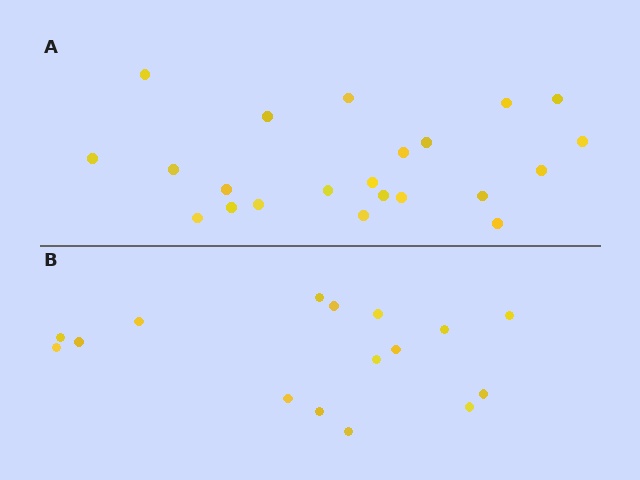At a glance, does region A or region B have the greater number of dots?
Region A (the top region) has more dots.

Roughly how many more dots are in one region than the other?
Region A has about 6 more dots than region B.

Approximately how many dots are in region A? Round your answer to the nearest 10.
About 20 dots. (The exact count is 22, which rounds to 20.)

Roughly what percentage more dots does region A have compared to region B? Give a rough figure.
About 40% more.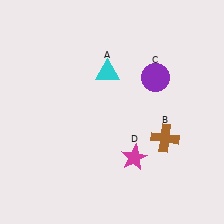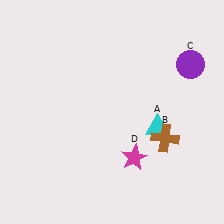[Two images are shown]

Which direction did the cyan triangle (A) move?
The cyan triangle (A) moved down.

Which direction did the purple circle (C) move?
The purple circle (C) moved right.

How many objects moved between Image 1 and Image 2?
2 objects moved between the two images.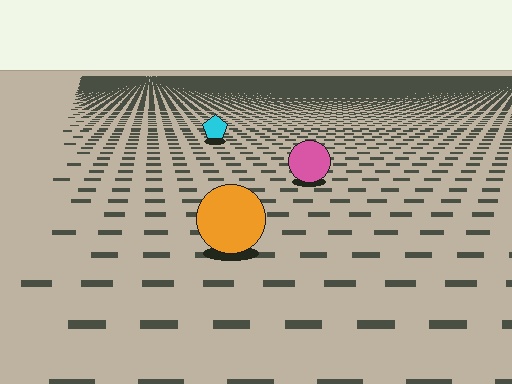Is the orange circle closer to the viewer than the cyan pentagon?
Yes. The orange circle is closer — you can tell from the texture gradient: the ground texture is coarser near it.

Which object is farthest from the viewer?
The cyan pentagon is farthest from the viewer. It appears smaller and the ground texture around it is denser.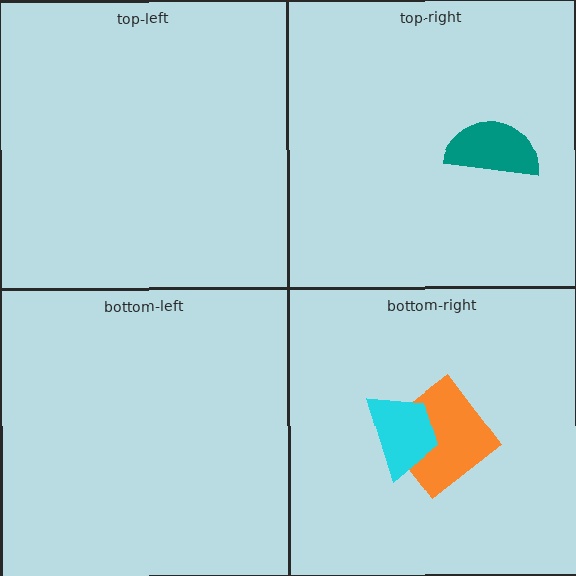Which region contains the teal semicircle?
The top-right region.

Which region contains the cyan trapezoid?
The bottom-right region.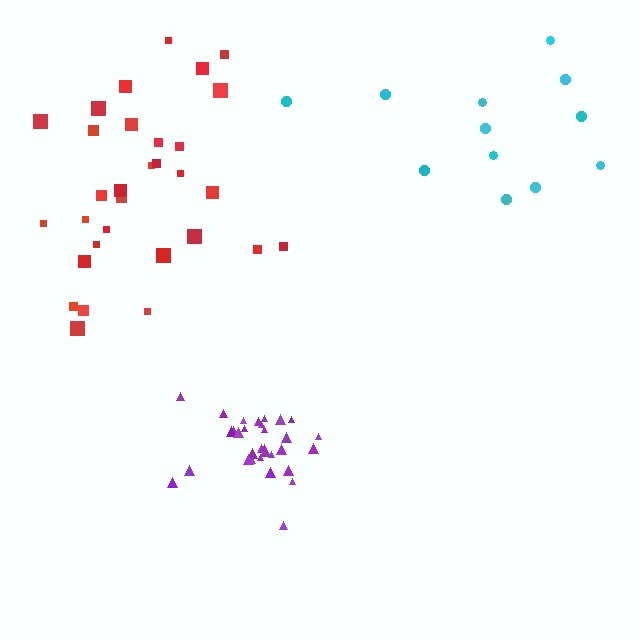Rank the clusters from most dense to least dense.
purple, red, cyan.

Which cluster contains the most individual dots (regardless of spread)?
Red (31).